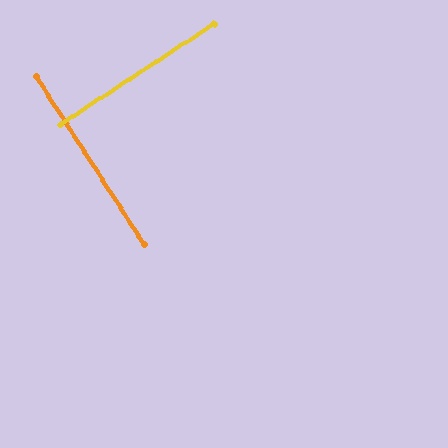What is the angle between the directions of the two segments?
Approximately 89 degrees.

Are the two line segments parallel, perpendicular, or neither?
Perpendicular — they meet at approximately 89°.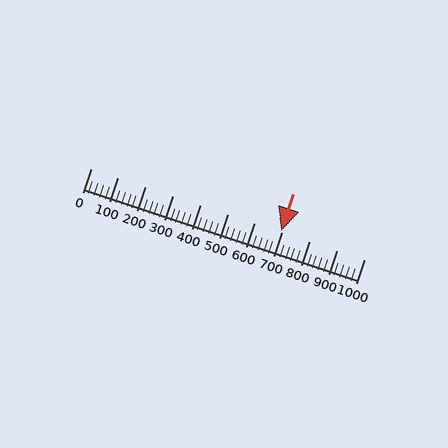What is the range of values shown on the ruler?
The ruler shows values from 0 to 1000.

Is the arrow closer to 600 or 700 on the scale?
The arrow is closer to 700.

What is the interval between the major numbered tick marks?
The major tick marks are spaced 100 units apart.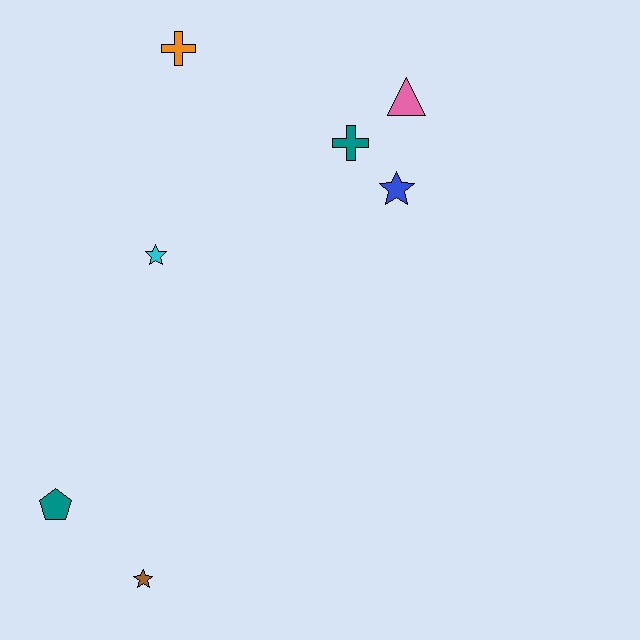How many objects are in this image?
There are 7 objects.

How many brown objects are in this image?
There is 1 brown object.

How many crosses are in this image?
There are 2 crosses.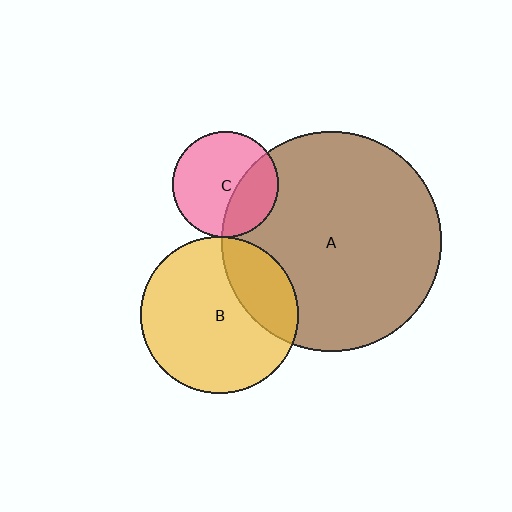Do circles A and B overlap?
Yes.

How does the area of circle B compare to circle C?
Approximately 2.2 times.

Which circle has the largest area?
Circle A (brown).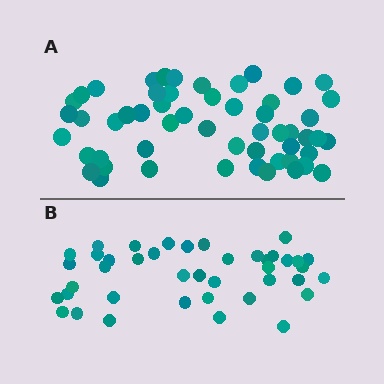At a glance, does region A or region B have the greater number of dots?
Region A (the top region) has more dots.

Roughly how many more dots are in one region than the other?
Region A has approximately 15 more dots than region B.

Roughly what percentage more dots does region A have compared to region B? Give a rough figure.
About 30% more.